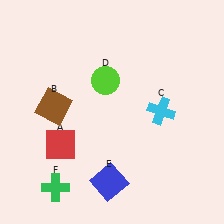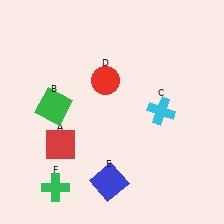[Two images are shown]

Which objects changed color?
B changed from brown to green. D changed from lime to red.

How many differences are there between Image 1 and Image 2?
There are 2 differences between the two images.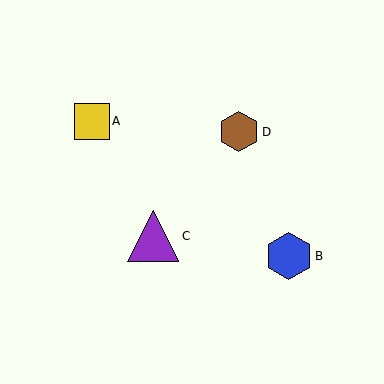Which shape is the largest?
The purple triangle (labeled C) is the largest.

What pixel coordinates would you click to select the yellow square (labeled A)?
Click at (92, 121) to select the yellow square A.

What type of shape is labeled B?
Shape B is a blue hexagon.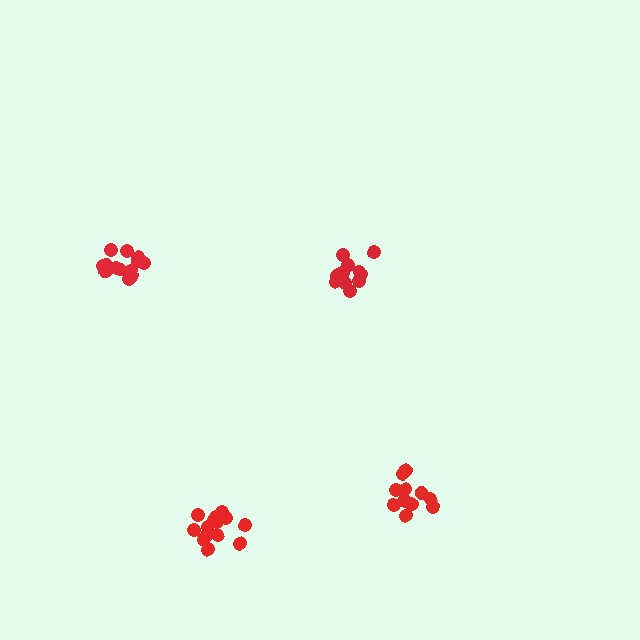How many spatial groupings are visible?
There are 4 spatial groupings.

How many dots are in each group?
Group 1: 11 dots, Group 2: 14 dots, Group 3: 15 dots, Group 4: 11 dots (51 total).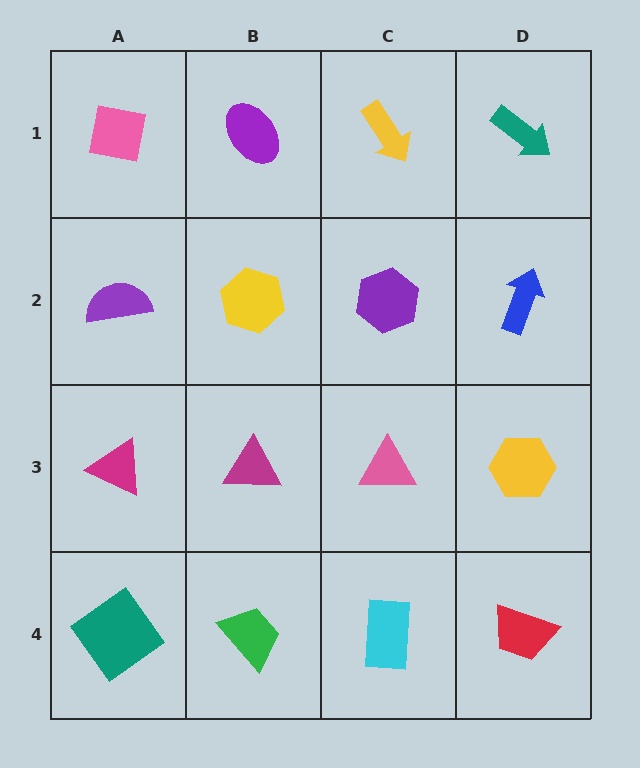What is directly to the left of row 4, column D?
A cyan rectangle.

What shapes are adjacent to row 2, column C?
A yellow arrow (row 1, column C), a pink triangle (row 3, column C), a yellow hexagon (row 2, column B), a blue arrow (row 2, column D).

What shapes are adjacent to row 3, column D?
A blue arrow (row 2, column D), a red trapezoid (row 4, column D), a pink triangle (row 3, column C).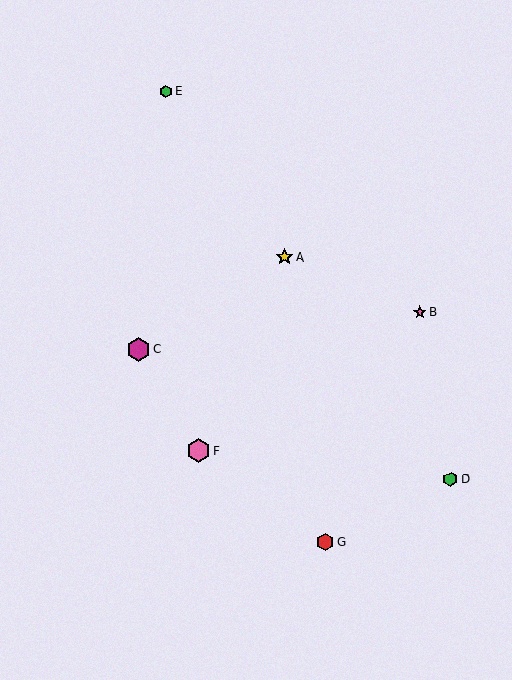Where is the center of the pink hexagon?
The center of the pink hexagon is at (198, 451).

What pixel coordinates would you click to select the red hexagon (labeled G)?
Click at (325, 542) to select the red hexagon G.